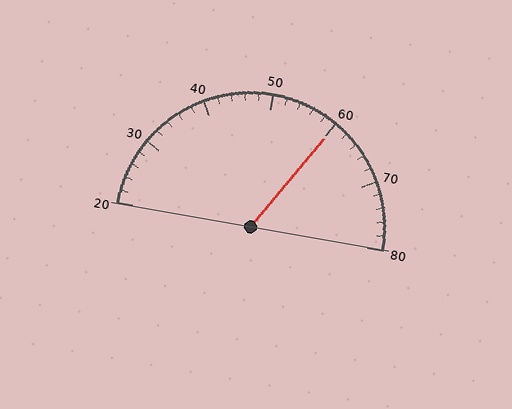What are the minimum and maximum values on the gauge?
The gauge ranges from 20 to 80.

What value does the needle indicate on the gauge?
The needle indicates approximately 60.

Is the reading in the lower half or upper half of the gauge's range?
The reading is in the upper half of the range (20 to 80).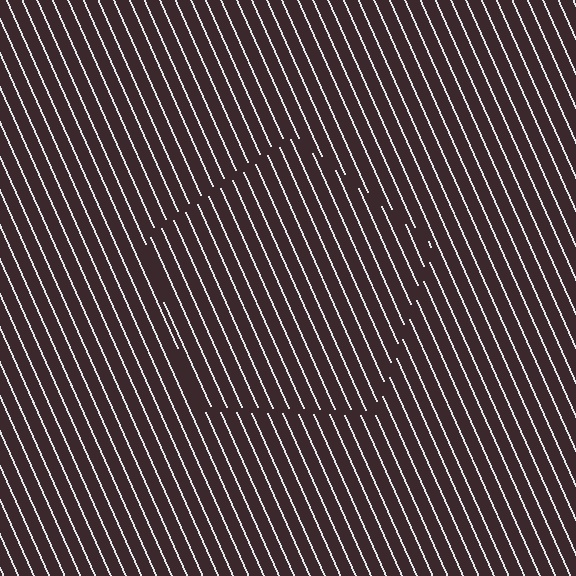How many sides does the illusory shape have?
5 sides — the line-ends trace a pentagon.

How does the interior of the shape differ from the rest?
The interior of the shape contains the same grating, shifted by half a period — the contour is defined by the phase discontinuity where line-ends from the inner and outer gratings abut.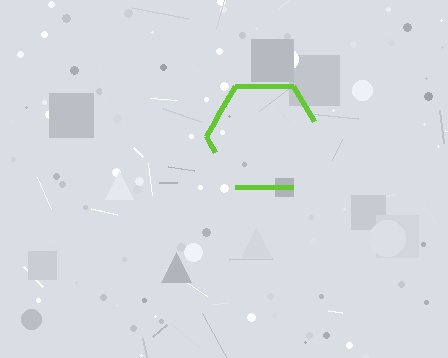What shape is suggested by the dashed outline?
The dashed outline suggests a hexagon.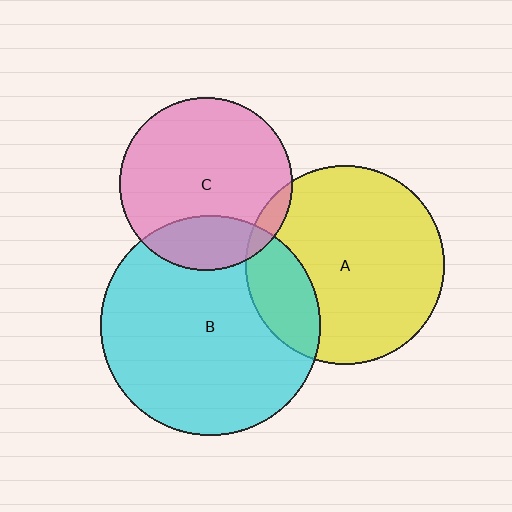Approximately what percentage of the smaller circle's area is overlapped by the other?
Approximately 20%.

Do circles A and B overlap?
Yes.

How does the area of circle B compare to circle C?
Approximately 1.6 times.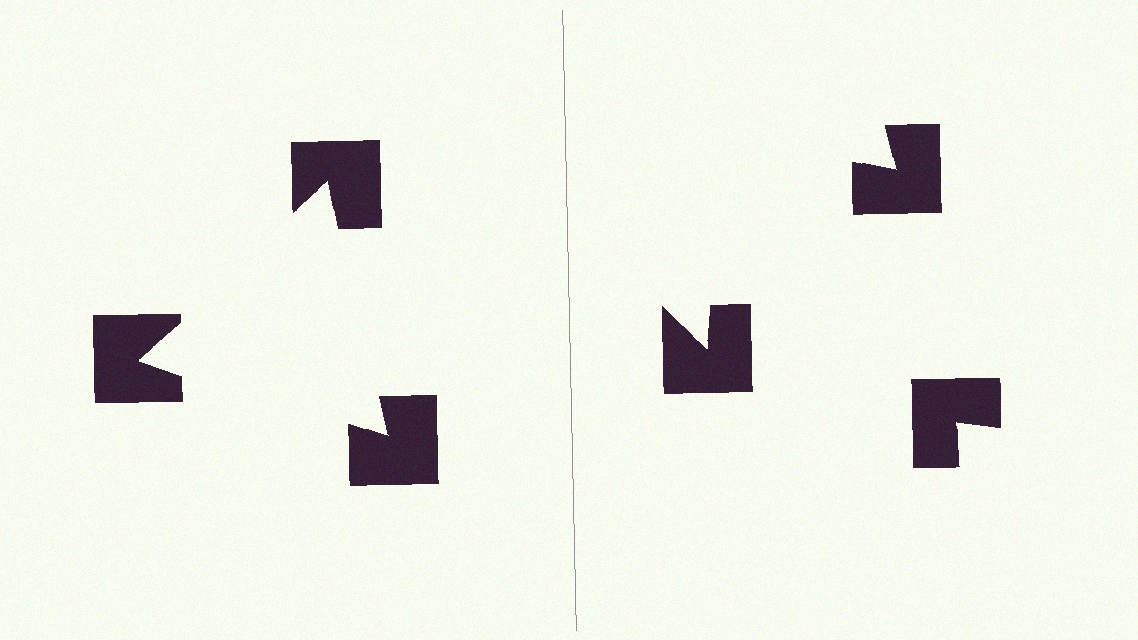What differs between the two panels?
The notched squares are positioned identically on both sides; only the wedge orientations differ. On the left they align to a triangle; on the right they are misaligned.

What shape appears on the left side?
An illusory triangle.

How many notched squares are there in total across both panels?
6 — 3 on each side.